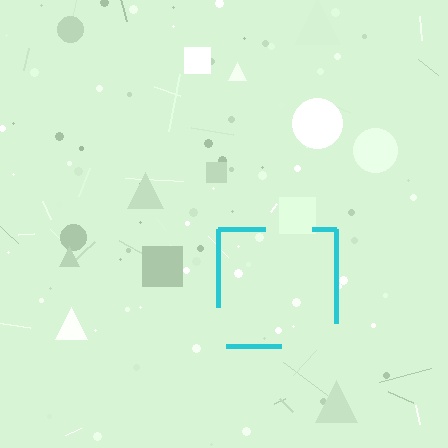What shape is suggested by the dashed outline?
The dashed outline suggests a square.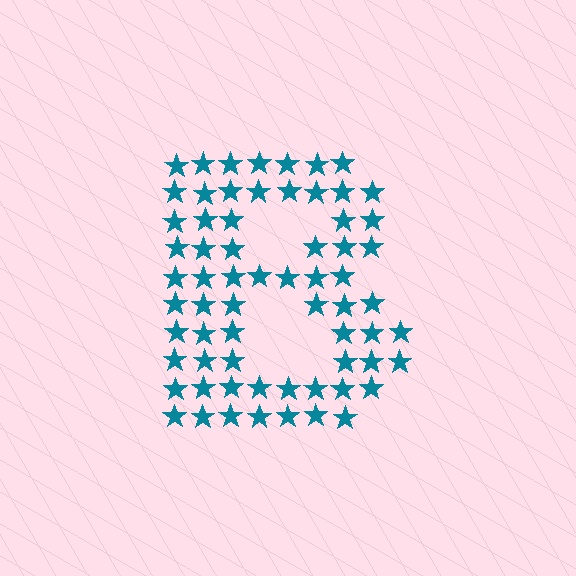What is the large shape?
The large shape is the letter B.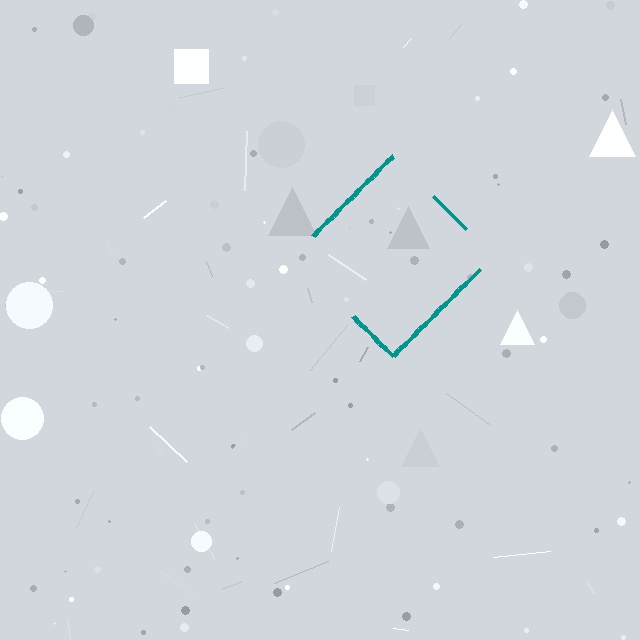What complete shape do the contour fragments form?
The contour fragments form a diamond.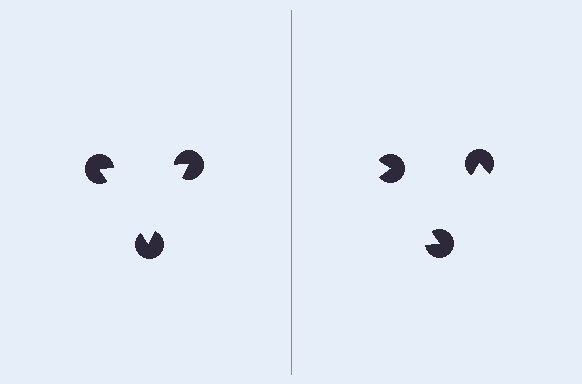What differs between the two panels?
The pac-man discs are positioned identically on both sides; only the wedge orientations differ. On the left they align to a triangle; on the right they are misaligned.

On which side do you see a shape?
An illusory triangle appears on the left side. On the right side the wedge cuts are rotated, so no coherent shape forms.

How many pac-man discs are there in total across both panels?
6 — 3 on each side.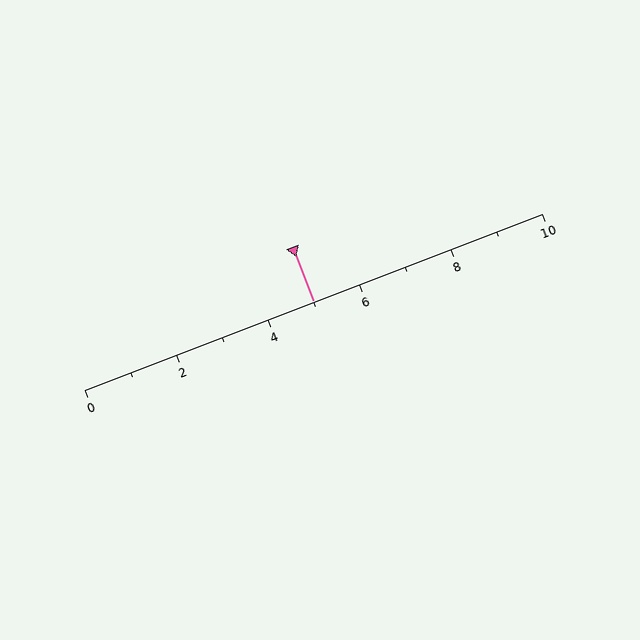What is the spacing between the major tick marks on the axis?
The major ticks are spaced 2 apart.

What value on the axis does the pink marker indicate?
The marker indicates approximately 5.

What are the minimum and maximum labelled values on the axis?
The axis runs from 0 to 10.